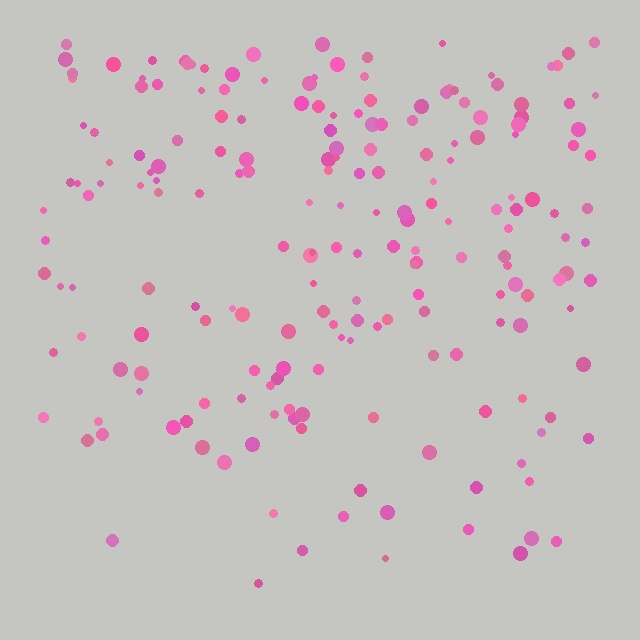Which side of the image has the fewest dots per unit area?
The bottom.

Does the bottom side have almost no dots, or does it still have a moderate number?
Still a moderate number, just noticeably fewer than the top.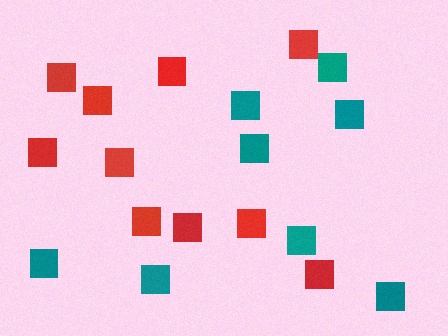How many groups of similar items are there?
There are 2 groups: one group of red squares (10) and one group of teal squares (8).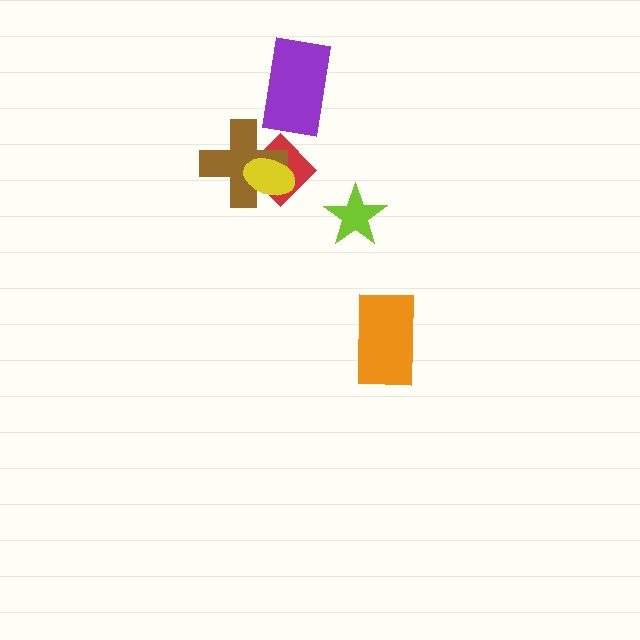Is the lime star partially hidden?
No, no other shape covers it.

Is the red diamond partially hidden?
Yes, it is partially covered by another shape.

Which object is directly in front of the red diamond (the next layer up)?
The brown cross is directly in front of the red diamond.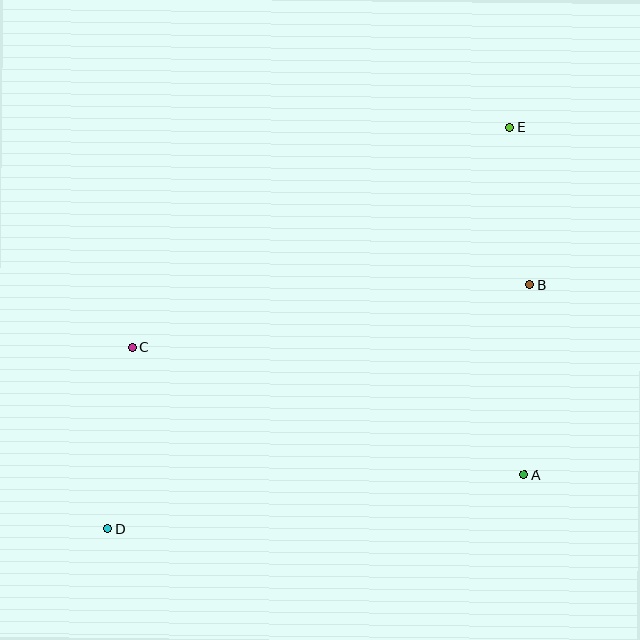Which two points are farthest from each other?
Points D and E are farthest from each other.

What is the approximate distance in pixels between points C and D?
The distance between C and D is approximately 183 pixels.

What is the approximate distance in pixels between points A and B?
The distance between A and B is approximately 190 pixels.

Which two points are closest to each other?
Points B and E are closest to each other.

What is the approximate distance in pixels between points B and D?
The distance between B and D is approximately 488 pixels.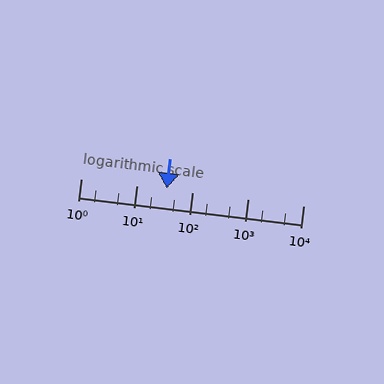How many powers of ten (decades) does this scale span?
The scale spans 4 decades, from 1 to 10000.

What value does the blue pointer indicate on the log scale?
The pointer indicates approximately 35.